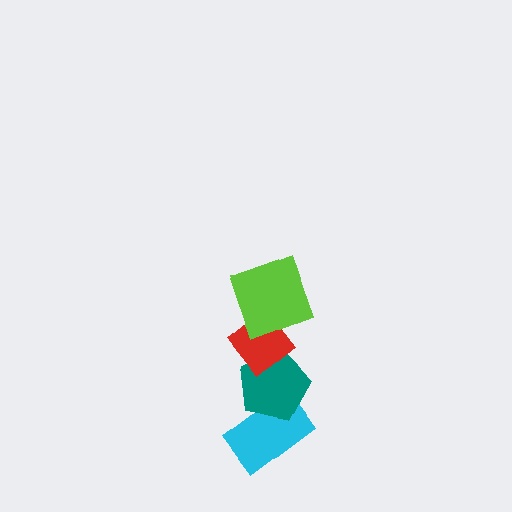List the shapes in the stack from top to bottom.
From top to bottom: the lime square, the red diamond, the teal pentagon, the cyan rectangle.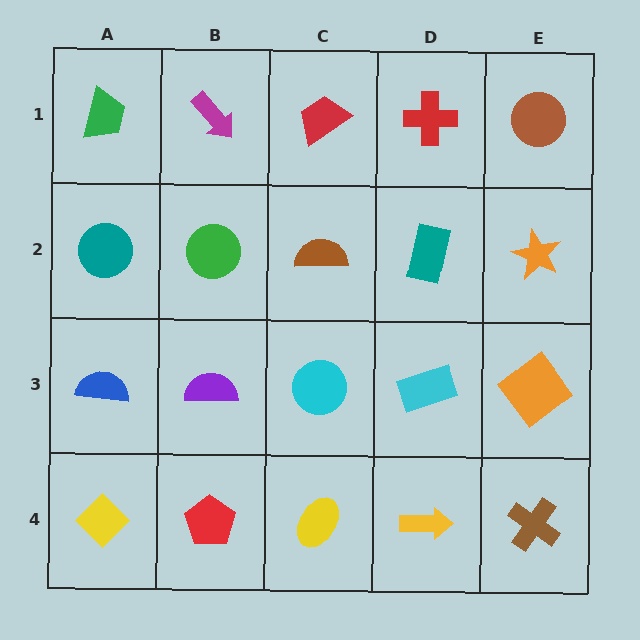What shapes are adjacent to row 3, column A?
A teal circle (row 2, column A), a yellow diamond (row 4, column A), a purple semicircle (row 3, column B).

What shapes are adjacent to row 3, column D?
A teal rectangle (row 2, column D), a yellow arrow (row 4, column D), a cyan circle (row 3, column C), an orange diamond (row 3, column E).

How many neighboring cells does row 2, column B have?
4.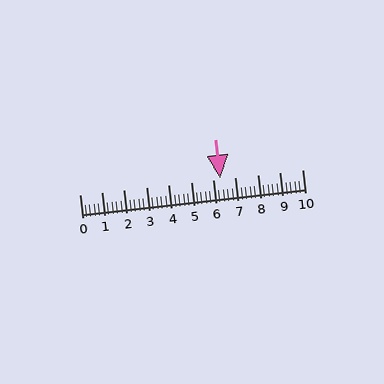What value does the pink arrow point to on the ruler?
The pink arrow points to approximately 6.3.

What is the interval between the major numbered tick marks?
The major tick marks are spaced 1 units apart.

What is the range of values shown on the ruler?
The ruler shows values from 0 to 10.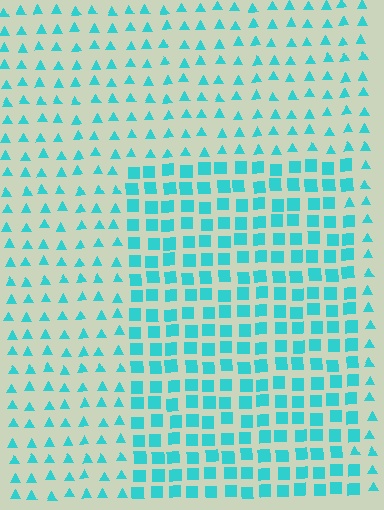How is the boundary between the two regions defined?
The boundary is defined by a change in element shape: squares inside vs. triangles outside. All elements share the same color and spacing.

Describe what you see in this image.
The image is filled with small cyan elements arranged in a uniform grid. A rectangle-shaped region contains squares, while the surrounding area contains triangles. The boundary is defined purely by the change in element shape.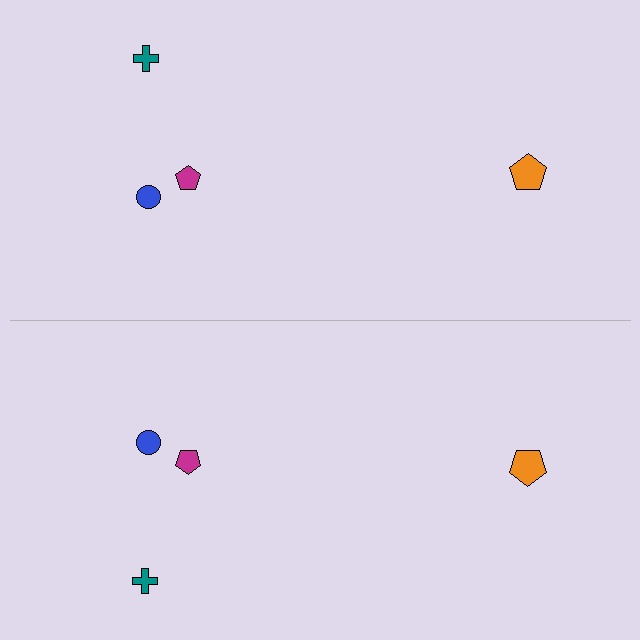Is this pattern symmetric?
Yes, this pattern has bilateral (reflection) symmetry.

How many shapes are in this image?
There are 8 shapes in this image.